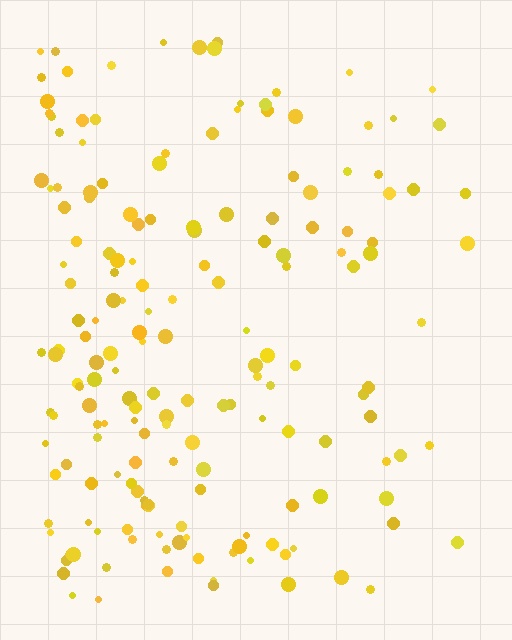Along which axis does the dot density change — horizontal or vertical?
Horizontal.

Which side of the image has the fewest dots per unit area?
The right.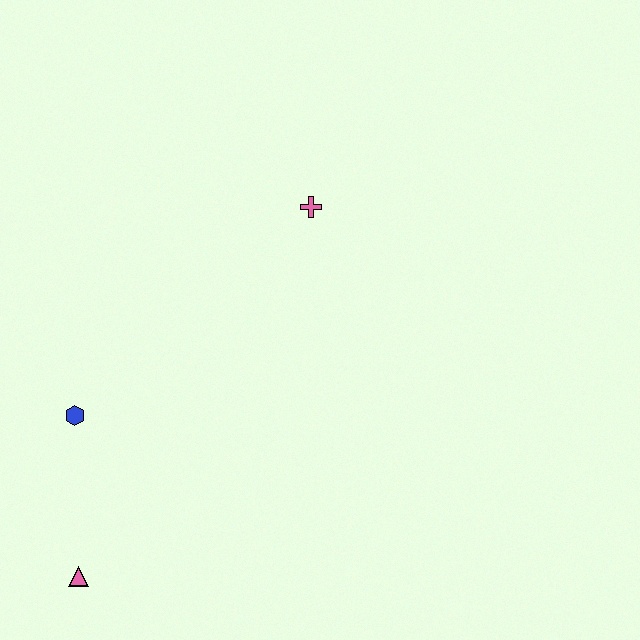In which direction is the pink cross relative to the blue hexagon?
The pink cross is to the right of the blue hexagon.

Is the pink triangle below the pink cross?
Yes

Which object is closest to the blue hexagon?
The pink triangle is closest to the blue hexagon.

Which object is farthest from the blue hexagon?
The pink cross is farthest from the blue hexagon.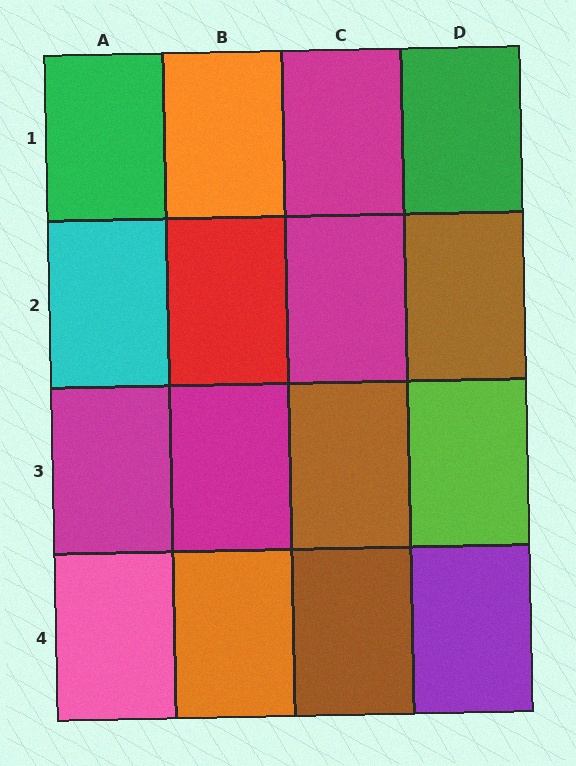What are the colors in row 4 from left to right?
Pink, orange, brown, purple.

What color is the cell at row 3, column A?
Magenta.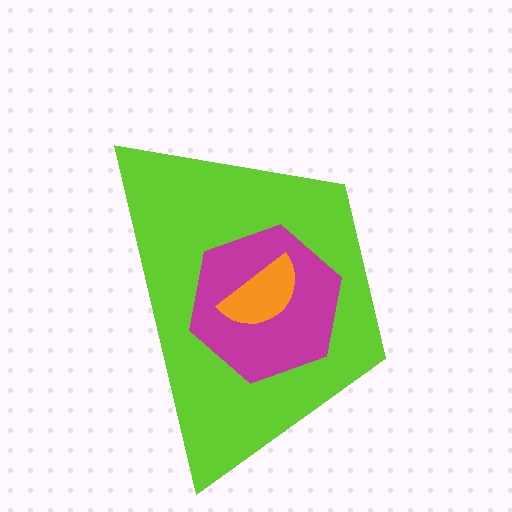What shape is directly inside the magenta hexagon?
The orange semicircle.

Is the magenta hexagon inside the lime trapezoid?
Yes.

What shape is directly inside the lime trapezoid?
The magenta hexagon.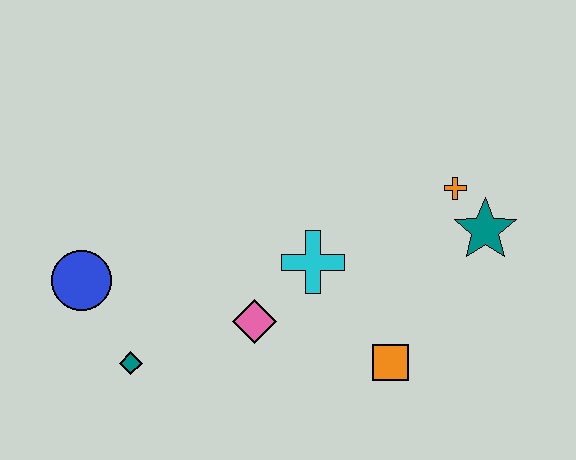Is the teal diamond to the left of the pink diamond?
Yes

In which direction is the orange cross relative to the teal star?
The orange cross is above the teal star.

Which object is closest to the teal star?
The orange cross is closest to the teal star.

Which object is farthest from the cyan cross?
The blue circle is farthest from the cyan cross.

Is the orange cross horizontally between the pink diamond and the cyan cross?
No